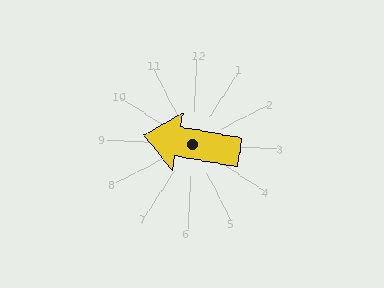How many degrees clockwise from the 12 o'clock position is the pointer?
Approximately 277 degrees.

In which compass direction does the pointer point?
West.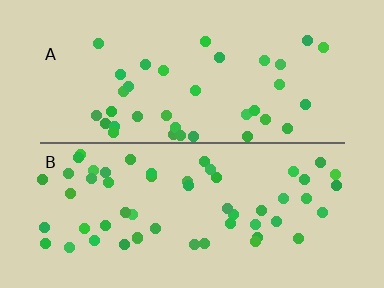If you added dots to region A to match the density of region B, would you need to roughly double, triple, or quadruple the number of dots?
Approximately double.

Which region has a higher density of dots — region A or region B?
B (the bottom).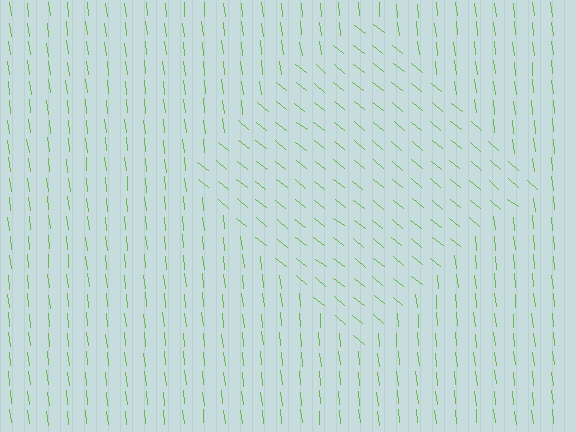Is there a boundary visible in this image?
Yes, there is a texture boundary formed by a change in line orientation.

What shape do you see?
I see a diamond.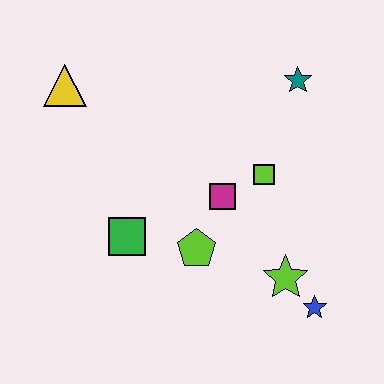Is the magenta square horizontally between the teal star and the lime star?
No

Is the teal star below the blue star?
No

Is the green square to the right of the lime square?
No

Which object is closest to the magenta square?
The lime square is closest to the magenta square.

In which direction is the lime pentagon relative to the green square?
The lime pentagon is to the right of the green square.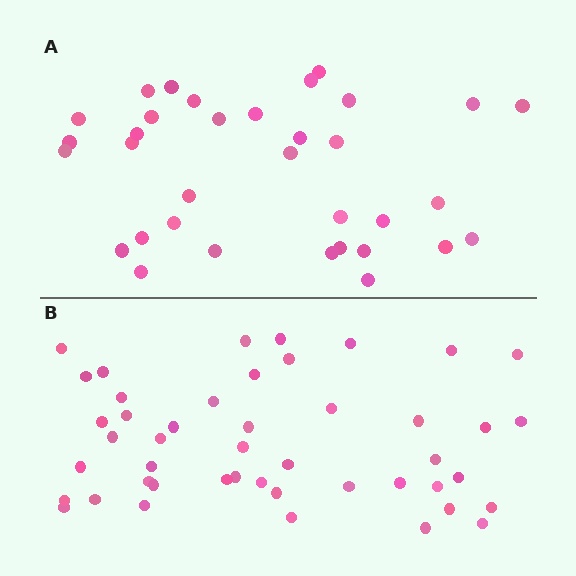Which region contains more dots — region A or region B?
Region B (the bottom region) has more dots.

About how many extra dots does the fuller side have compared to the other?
Region B has roughly 12 or so more dots than region A.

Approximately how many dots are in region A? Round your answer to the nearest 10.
About 30 dots. (The exact count is 34, which rounds to 30.)